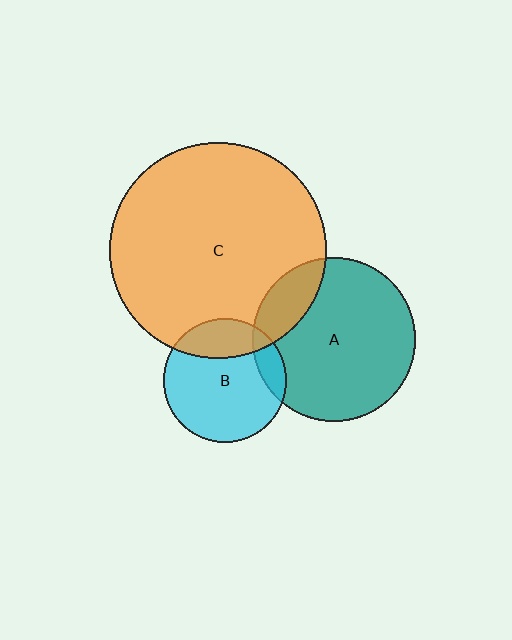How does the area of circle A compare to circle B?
Approximately 1.8 times.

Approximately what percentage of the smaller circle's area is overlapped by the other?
Approximately 15%.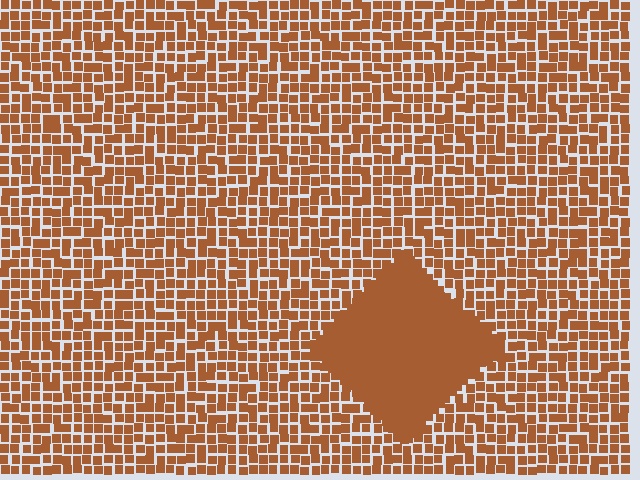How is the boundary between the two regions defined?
The boundary is defined by a change in element density (approximately 3.0x ratio). All elements are the same color, size, and shape.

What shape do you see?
I see a diamond.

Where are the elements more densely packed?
The elements are more densely packed inside the diamond boundary.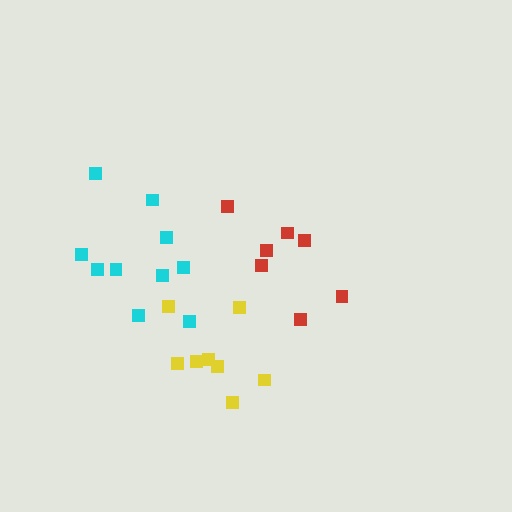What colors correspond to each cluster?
The clusters are colored: red, yellow, cyan.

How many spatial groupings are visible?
There are 3 spatial groupings.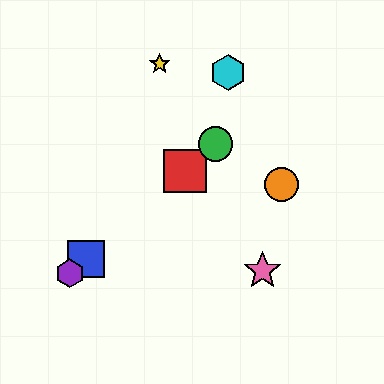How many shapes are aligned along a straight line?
4 shapes (the red square, the blue square, the green circle, the purple hexagon) are aligned along a straight line.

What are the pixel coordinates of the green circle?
The green circle is at (215, 144).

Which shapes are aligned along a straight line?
The red square, the blue square, the green circle, the purple hexagon are aligned along a straight line.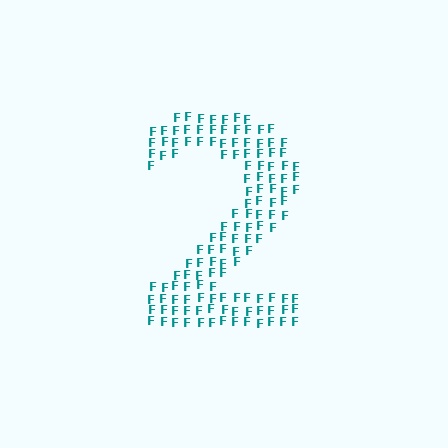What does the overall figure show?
The overall figure shows the digit 2.